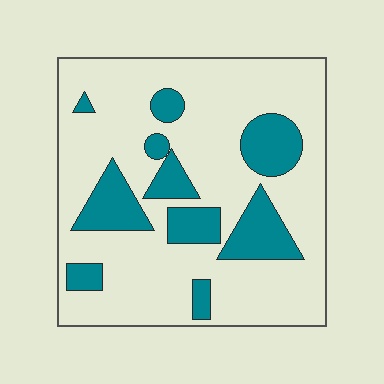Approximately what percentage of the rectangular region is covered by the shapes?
Approximately 25%.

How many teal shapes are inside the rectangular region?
10.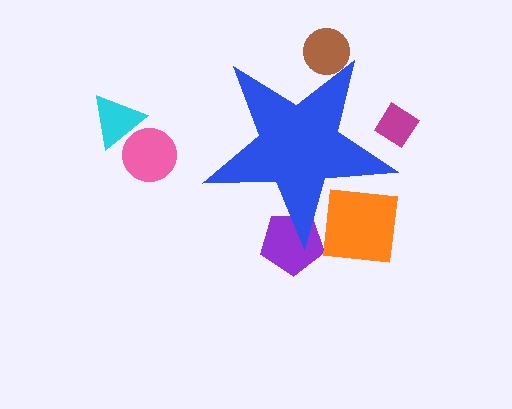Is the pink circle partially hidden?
No, the pink circle is fully visible.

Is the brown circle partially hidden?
Yes, the brown circle is partially hidden behind the blue star.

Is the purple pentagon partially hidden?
Yes, the purple pentagon is partially hidden behind the blue star.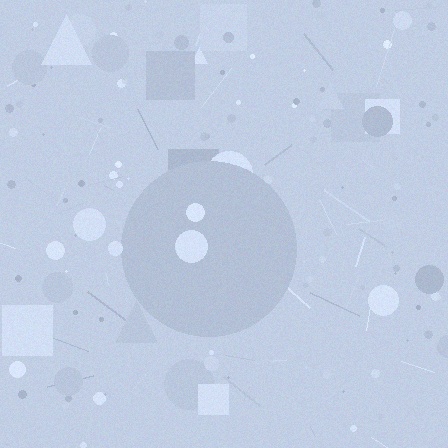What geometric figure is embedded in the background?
A circle is embedded in the background.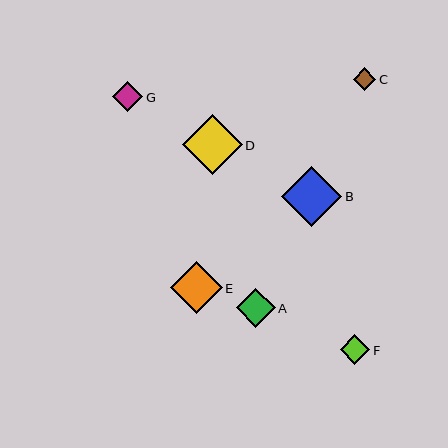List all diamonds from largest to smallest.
From largest to smallest: B, D, E, A, G, F, C.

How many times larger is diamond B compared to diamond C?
Diamond B is approximately 2.6 times the size of diamond C.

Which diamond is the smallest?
Diamond C is the smallest with a size of approximately 23 pixels.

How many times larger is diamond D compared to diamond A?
Diamond D is approximately 1.6 times the size of diamond A.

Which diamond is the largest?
Diamond B is the largest with a size of approximately 60 pixels.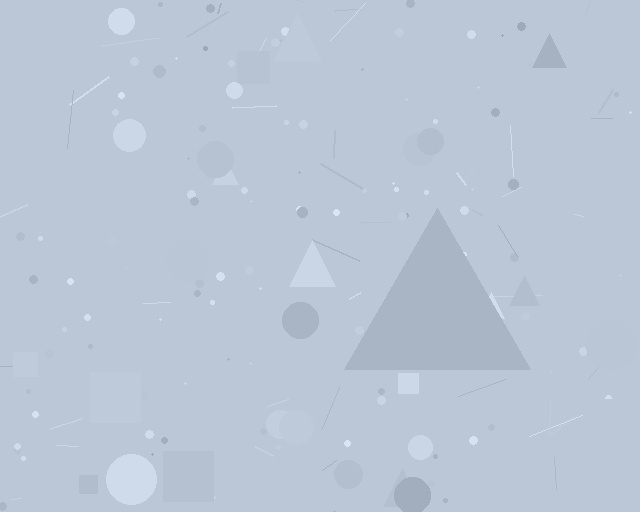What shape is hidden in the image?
A triangle is hidden in the image.